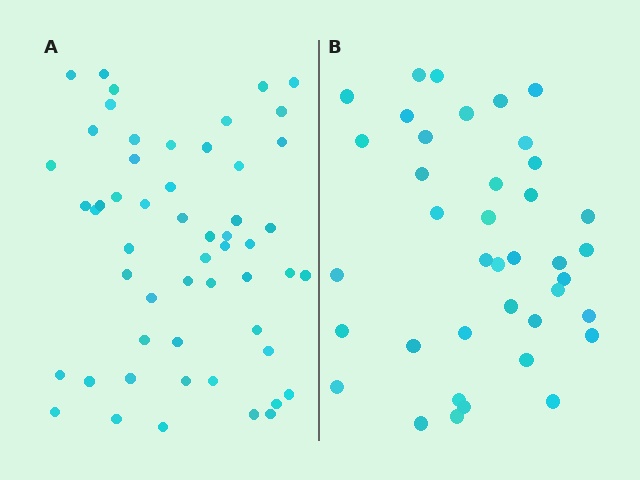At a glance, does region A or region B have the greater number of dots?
Region A (the left region) has more dots.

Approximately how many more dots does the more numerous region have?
Region A has approximately 15 more dots than region B.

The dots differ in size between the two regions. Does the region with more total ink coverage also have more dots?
No. Region B has more total ink coverage because its dots are larger, but region A actually contains more individual dots. Total area can be misleading — the number of items is what matters here.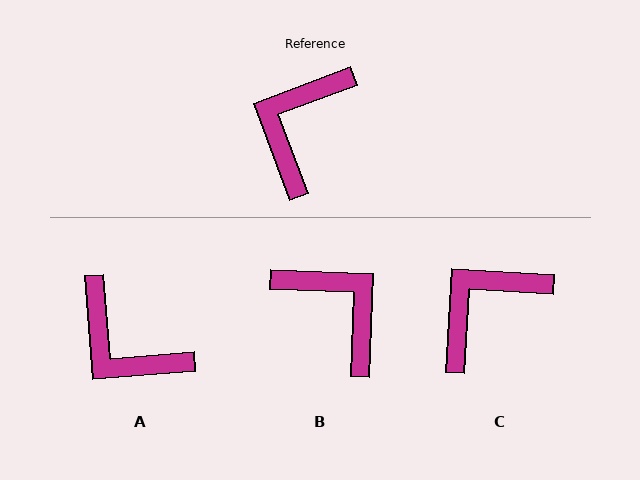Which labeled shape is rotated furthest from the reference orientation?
B, about 113 degrees away.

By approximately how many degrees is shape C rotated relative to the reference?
Approximately 24 degrees clockwise.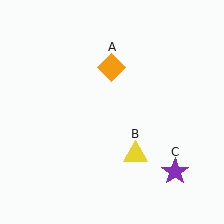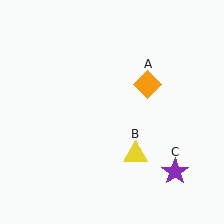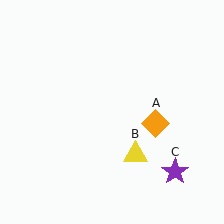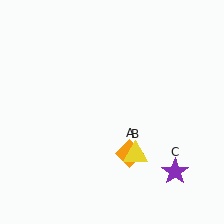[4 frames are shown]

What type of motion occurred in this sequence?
The orange diamond (object A) rotated clockwise around the center of the scene.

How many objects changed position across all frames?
1 object changed position: orange diamond (object A).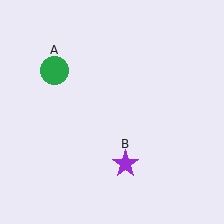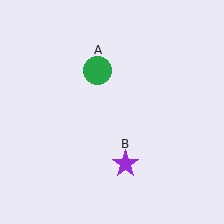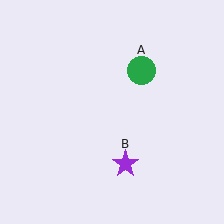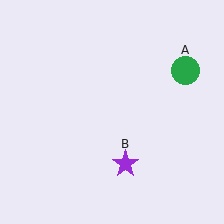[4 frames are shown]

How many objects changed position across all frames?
1 object changed position: green circle (object A).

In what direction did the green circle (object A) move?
The green circle (object A) moved right.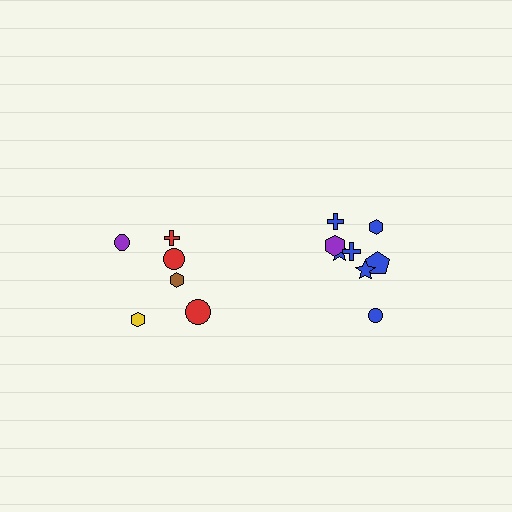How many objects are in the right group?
There are 8 objects.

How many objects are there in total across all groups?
There are 14 objects.